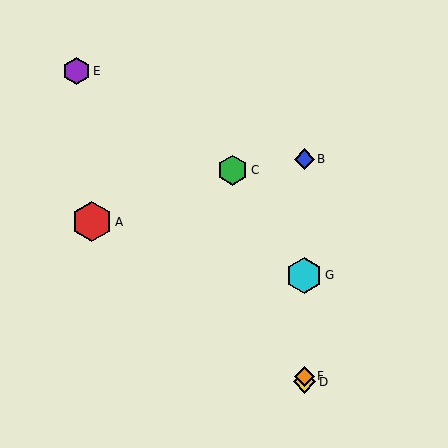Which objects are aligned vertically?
Objects B, D, F, G are aligned vertically.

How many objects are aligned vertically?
4 objects (B, D, F, G) are aligned vertically.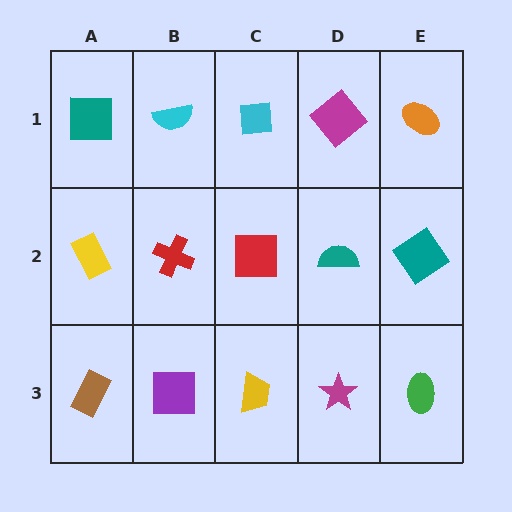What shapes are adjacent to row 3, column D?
A teal semicircle (row 2, column D), a yellow trapezoid (row 3, column C), a green ellipse (row 3, column E).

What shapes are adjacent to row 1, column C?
A red square (row 2, column C), a cyan semicircle (row 1, column B), a magenta diamond (row 1, column D).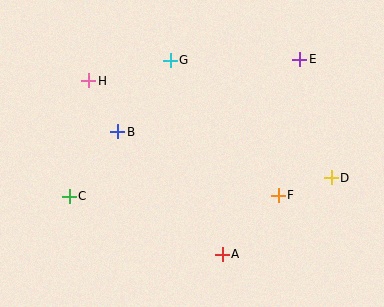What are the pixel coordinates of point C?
Point C is at (69, 196).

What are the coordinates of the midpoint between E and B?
The midpoint between E and B is at (209, 95).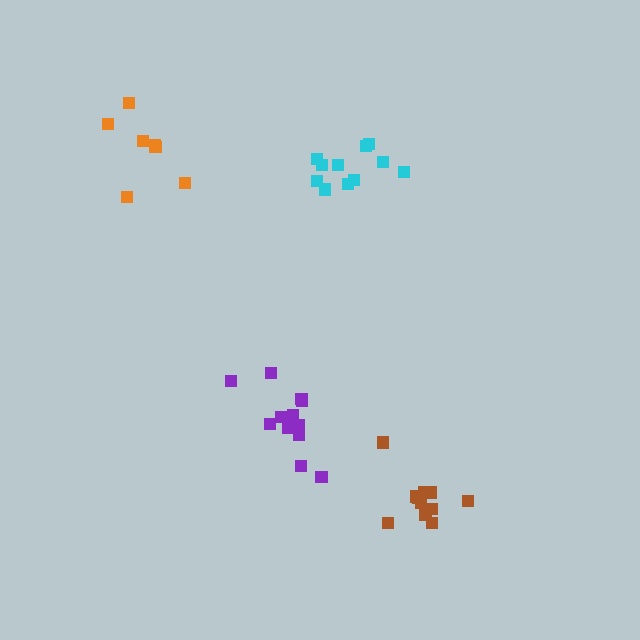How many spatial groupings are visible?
There are 4 spatial groupings.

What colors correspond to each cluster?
The clusters are colored: cyan, orange, purple, brown.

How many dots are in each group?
Group 1: 11 dots, Group 2: 7 dots, Group 3: 13 dots, Group 4: 11 dots (42 total).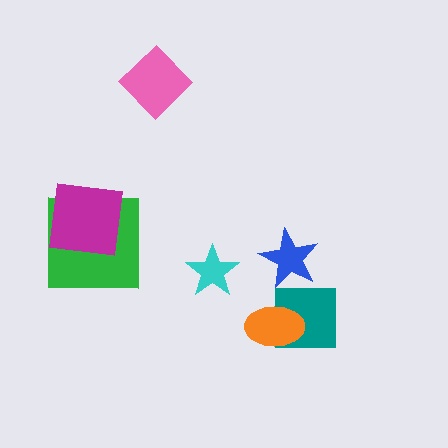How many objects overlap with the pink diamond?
0 objects overlap with the pink diamond.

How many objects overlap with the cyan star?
0 objects overlap with the cyan star.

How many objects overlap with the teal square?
1 object overlaps with the teal square.